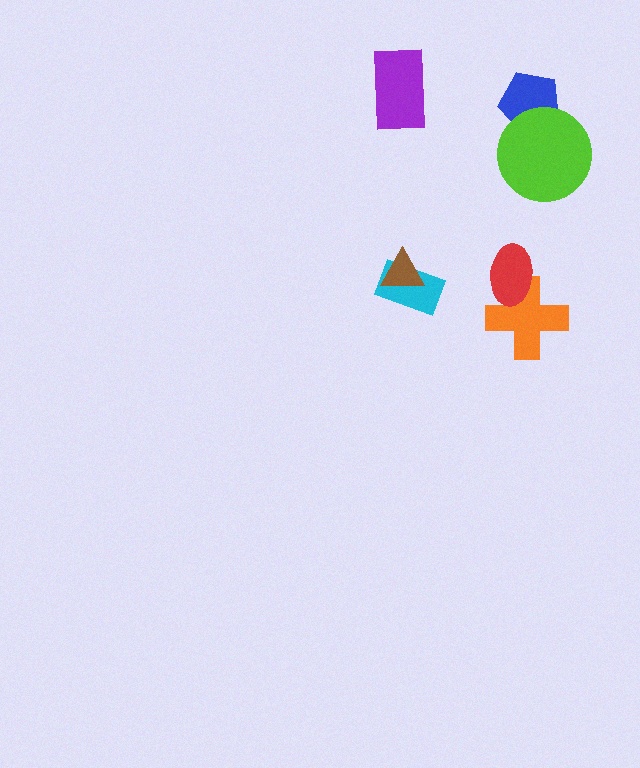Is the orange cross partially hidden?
Yes, it is partially covered by another shape.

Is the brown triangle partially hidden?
No, no other shape covers it.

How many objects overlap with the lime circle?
1 object overlaps with the lime circle.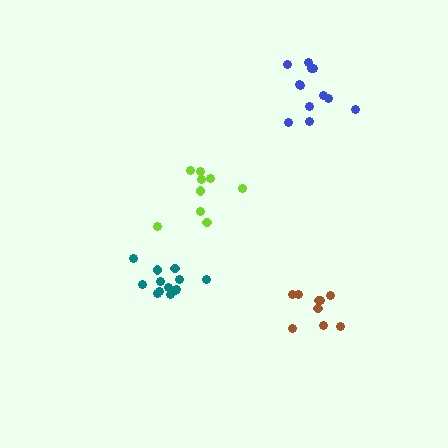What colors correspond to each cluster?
The clusters are colored: lime, teal, brown, blue.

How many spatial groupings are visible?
There are 4 spatial groupings.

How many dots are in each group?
Group 1: 9 dots, Group 2: 13 dots, Group 3: 9 dots, Group 4: 12 dots (43 total).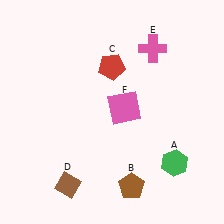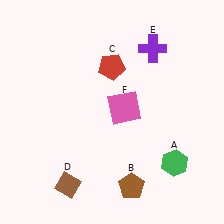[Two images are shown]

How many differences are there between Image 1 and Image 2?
There is 1 difference between the two images.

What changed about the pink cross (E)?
In Image 1, E is pink. In Image 2, it changed to purple.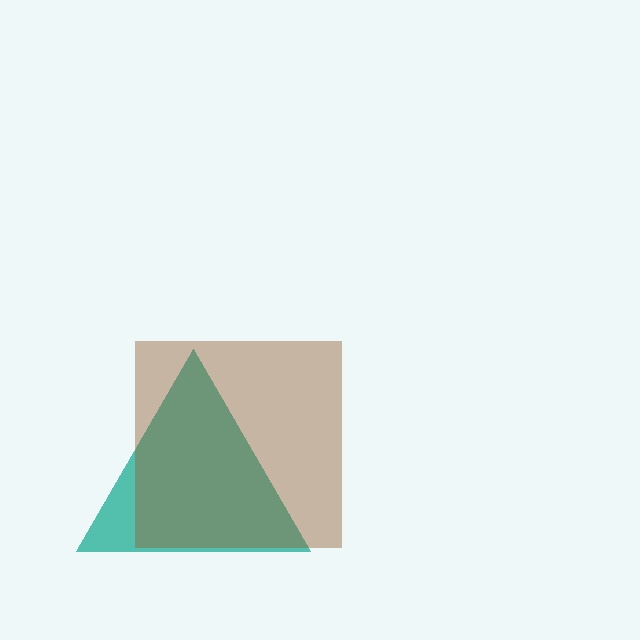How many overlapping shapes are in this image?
There are 2 overlapping shapes in the image.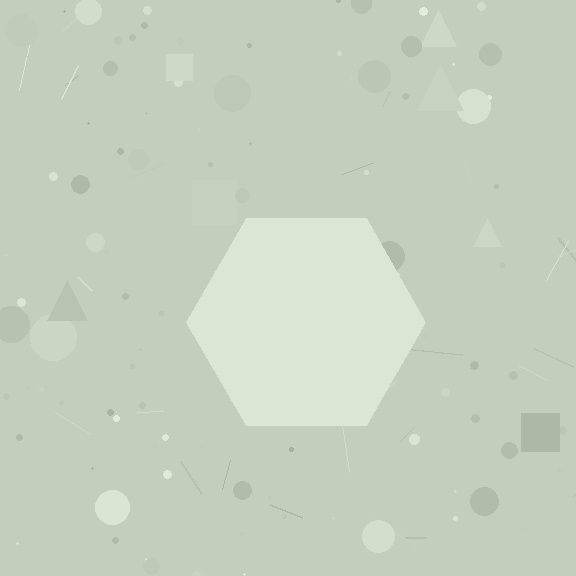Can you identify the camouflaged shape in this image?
The camouflaged shape is a hexagon.